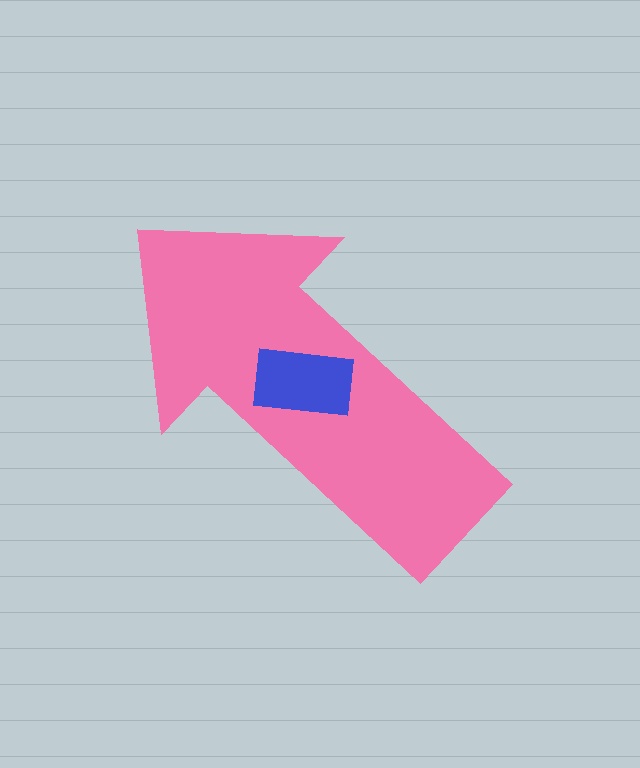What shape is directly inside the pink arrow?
The blue rectangle.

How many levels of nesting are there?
2.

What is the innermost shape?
The blue rectangle.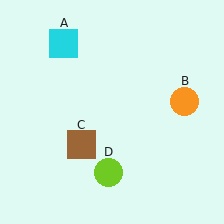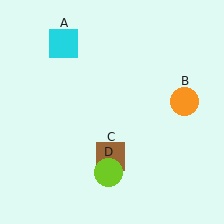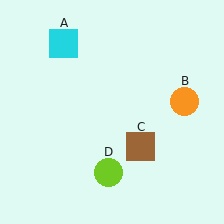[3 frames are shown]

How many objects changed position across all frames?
1 object changed position: brown square (object C).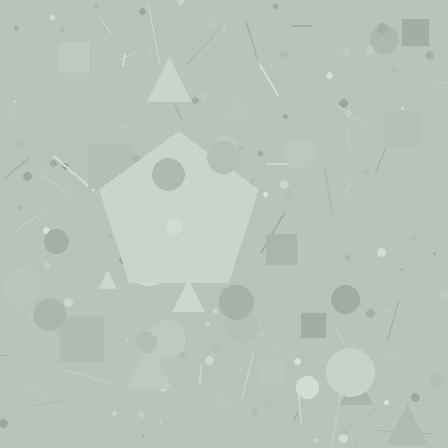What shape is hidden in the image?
A pentagon is hidden in the image.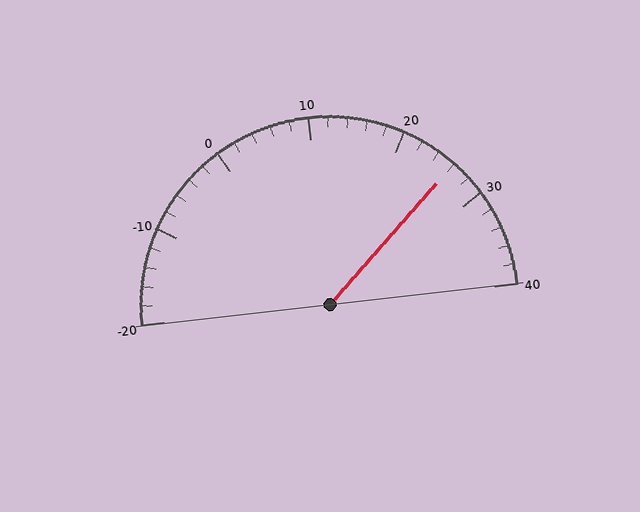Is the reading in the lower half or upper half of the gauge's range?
The reading is in the upper half of the range (-20 to 40).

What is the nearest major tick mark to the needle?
The nearest major tick mark is 30.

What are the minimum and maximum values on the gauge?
The gauge ranges from -20 to 40.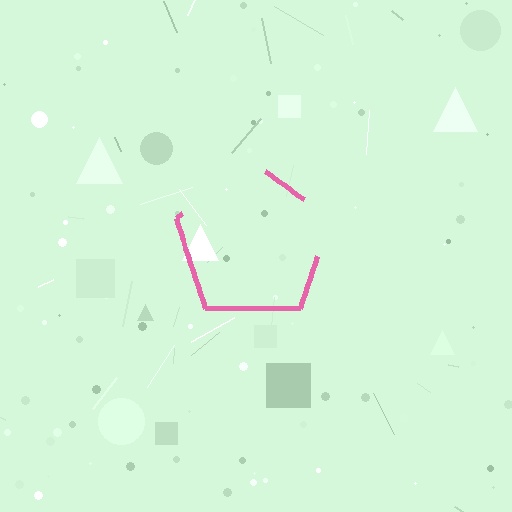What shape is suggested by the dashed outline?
The dashed outline suggests a pentagon.